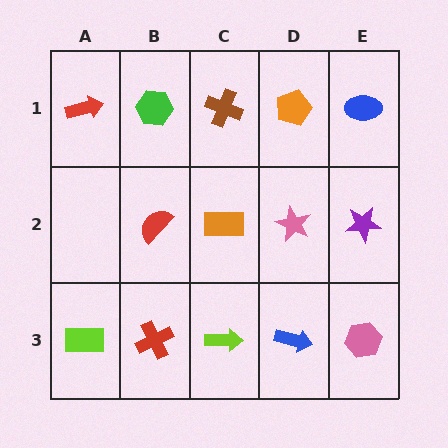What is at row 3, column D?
A blue arrow.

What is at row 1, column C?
A brown cross.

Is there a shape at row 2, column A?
No, that cell is empty.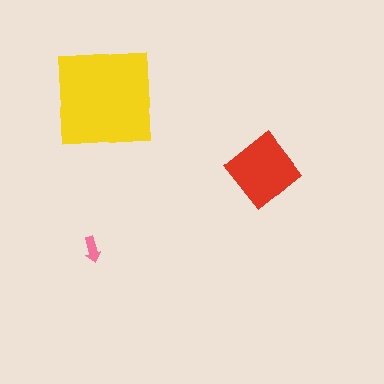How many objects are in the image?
There are 3 objects in the image.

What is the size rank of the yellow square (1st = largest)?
1st.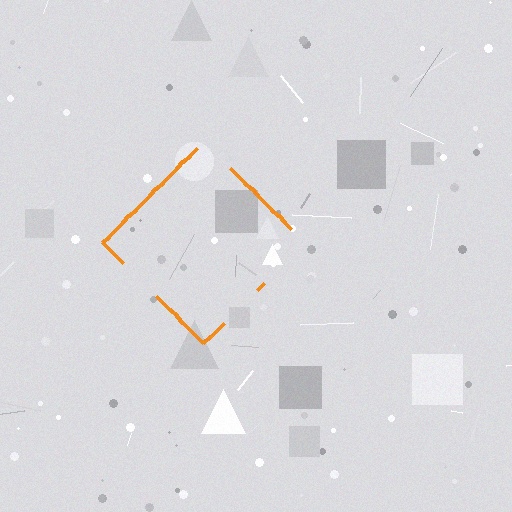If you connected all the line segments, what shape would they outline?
They would outline a diamond.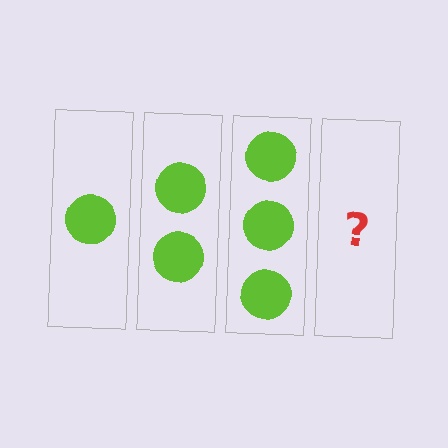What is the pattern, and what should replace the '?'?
The pattern is that each step adds one more circle. The '?' should be 4 circles.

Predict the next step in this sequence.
The next step is 4 circles.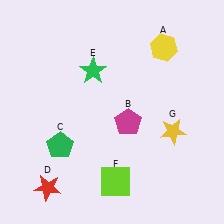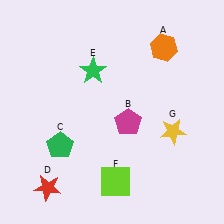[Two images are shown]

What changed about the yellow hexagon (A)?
In Image 1, A is yellow. In Image 2, it changed to orange.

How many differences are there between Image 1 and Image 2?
There is 1 difference between the two images.